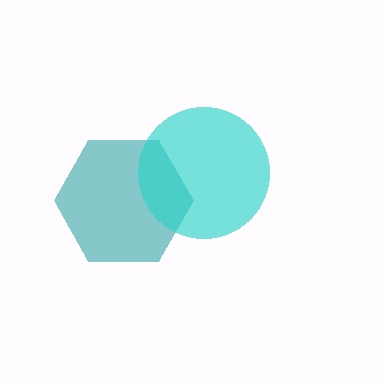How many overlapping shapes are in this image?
There are 2 overlapping shapes in the image.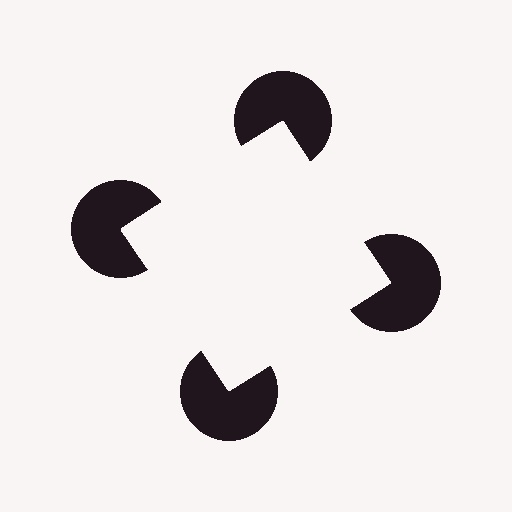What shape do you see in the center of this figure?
An illusory square — its edges are inferred from the aligned wedge cuts in the pac-man discs, not physically drawn.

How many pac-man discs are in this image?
There are 4 — one at each vertex of the illusory square.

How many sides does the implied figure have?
4 sides.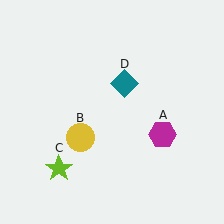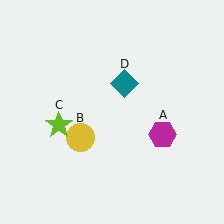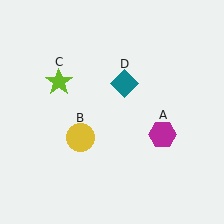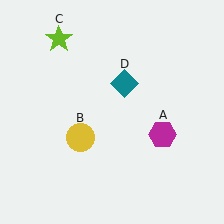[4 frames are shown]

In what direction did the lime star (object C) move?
The lime star (object C) moved up.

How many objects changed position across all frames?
1 object changed position: lime star (object C).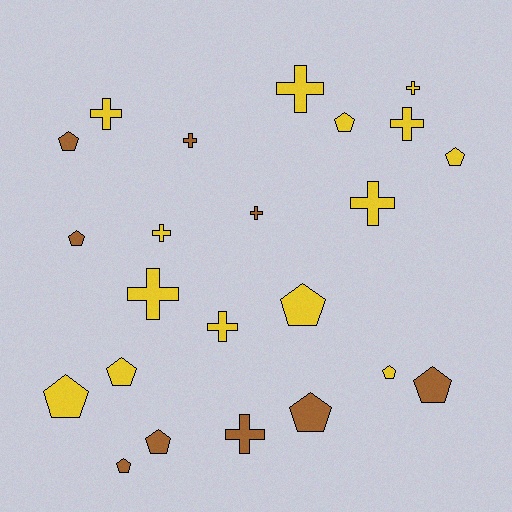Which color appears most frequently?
Yellow, with 14 objects.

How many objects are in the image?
There are 23 objects.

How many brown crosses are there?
There are 3 brown crosses.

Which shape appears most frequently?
Pentagon, with 12 objects.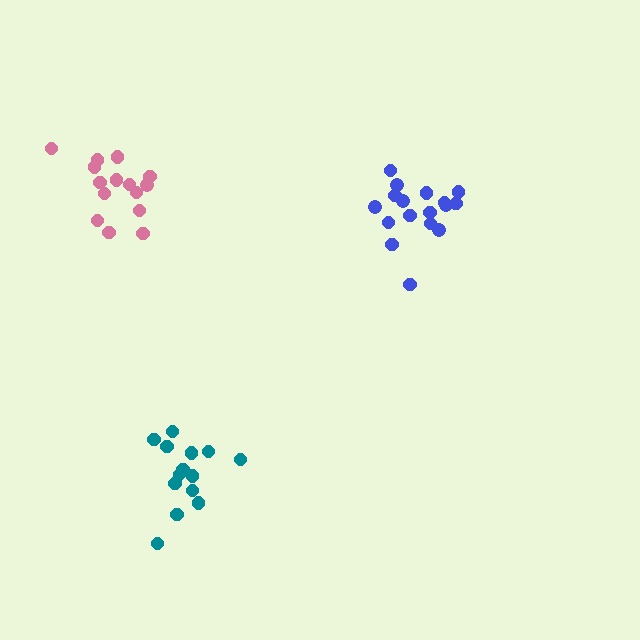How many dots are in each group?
Group 1: 17 dots, Group 2: 15 dots, Group 3: 14 dots (46 total).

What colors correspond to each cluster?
The clusters are colored: blue, pink, teal.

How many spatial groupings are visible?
There are 3 spatial groupings.